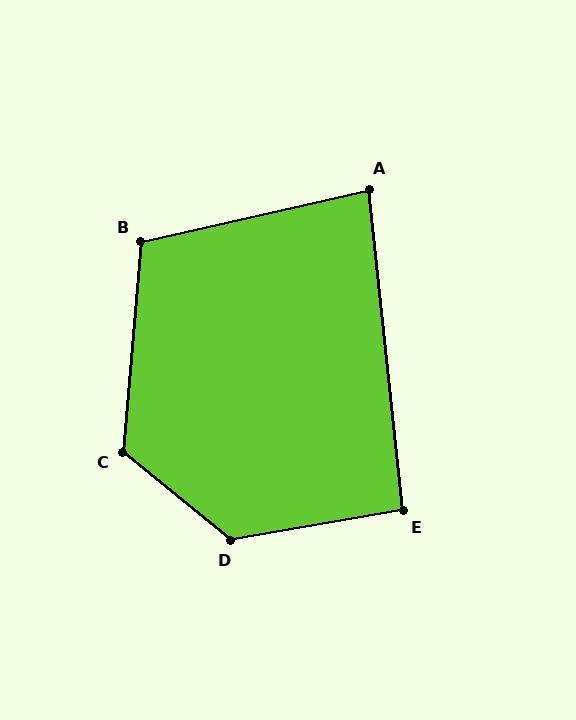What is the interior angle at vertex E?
Approximately 94 degrees (approximately right).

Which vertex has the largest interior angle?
D, at approximately 131 degrees.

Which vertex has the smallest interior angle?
A, at approximately 83 degrees.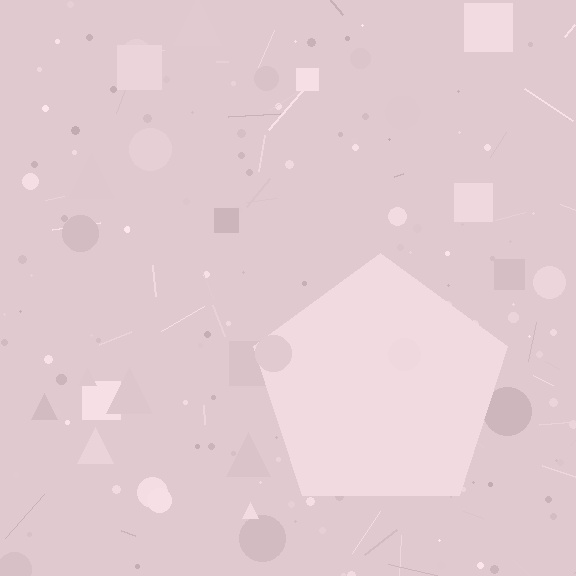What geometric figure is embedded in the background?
A pentagon is embedded in the background.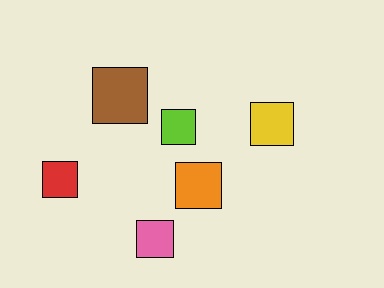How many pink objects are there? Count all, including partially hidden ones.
There is 1 pink object.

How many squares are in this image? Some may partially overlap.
There are 6 squares.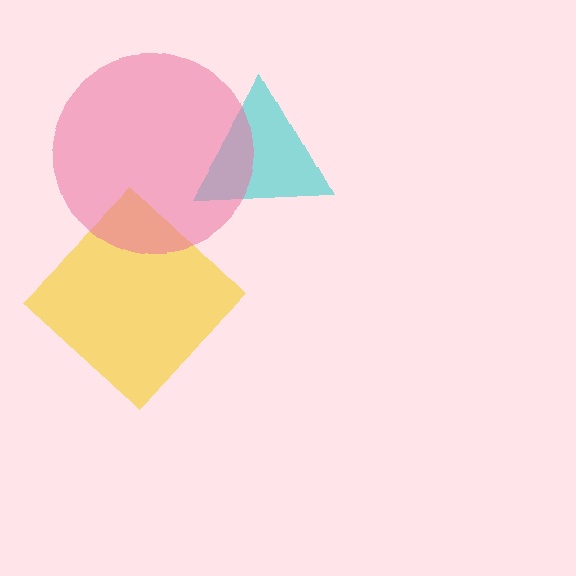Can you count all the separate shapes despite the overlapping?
Yes, there are 3 separate shapes.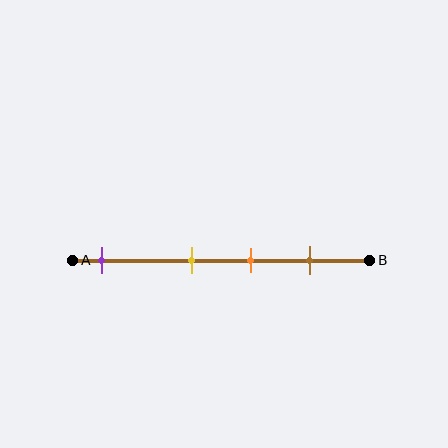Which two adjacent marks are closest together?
The yellow and orange marks are the closest adjacent pair.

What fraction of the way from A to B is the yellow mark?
The yellow mark is approximately 40% (0.4) of the way from A to B.